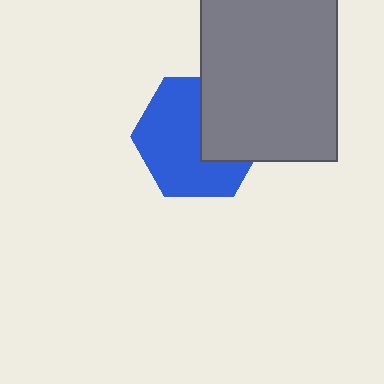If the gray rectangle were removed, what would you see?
You would see the complete blue hexagon.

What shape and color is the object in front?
The object in front is a gray rectangle.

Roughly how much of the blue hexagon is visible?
About half of it is visible (roughly 63%).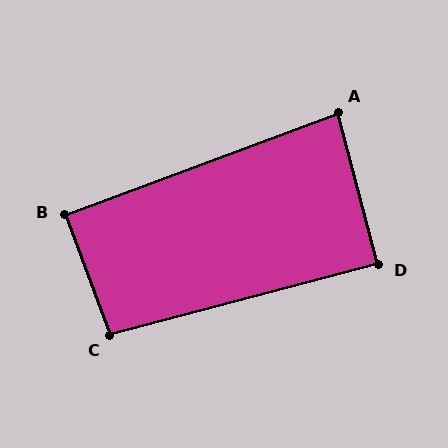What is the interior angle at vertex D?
Approximately 90 degrees (approximately right).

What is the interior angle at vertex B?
Approximately 90 degrees (approximately right).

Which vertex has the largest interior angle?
C, at approximately 96 degrees.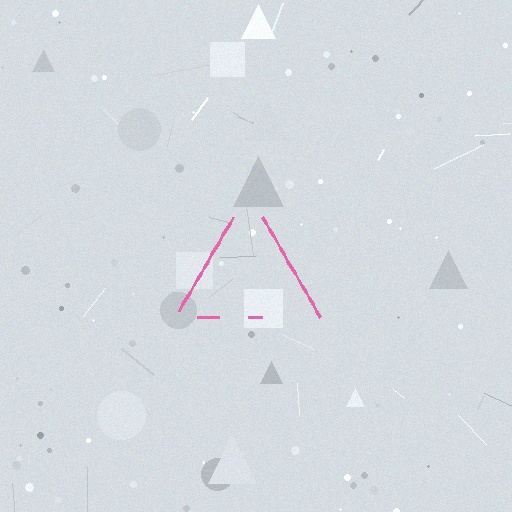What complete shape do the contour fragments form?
The contour fragments form a triangle.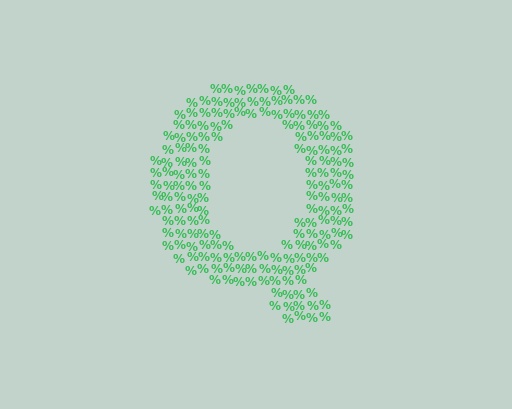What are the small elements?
The small elements are percent signs.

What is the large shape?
The large shape is the letter Q.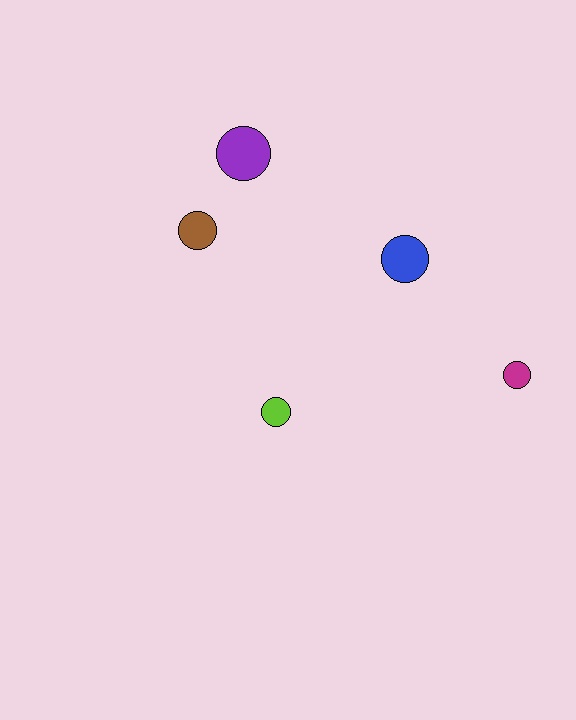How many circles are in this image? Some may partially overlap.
There are 5 circles.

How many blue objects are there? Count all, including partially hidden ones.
There is 1 blue object.